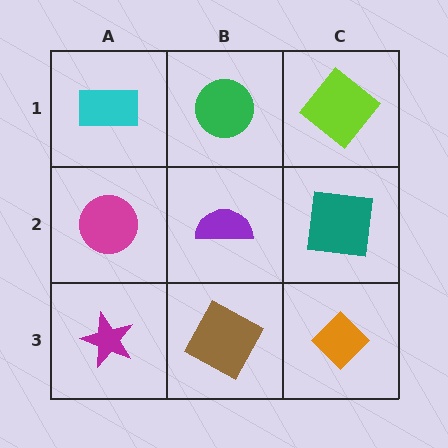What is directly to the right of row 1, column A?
A green circle.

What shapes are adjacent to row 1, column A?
A magenta circle (row 2, column A), a green circle (row 1, column B).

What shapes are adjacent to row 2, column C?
A lime diamond (row 1, column C), an orange diamond (row 3, column C), a purple semicircle (row 2, column B).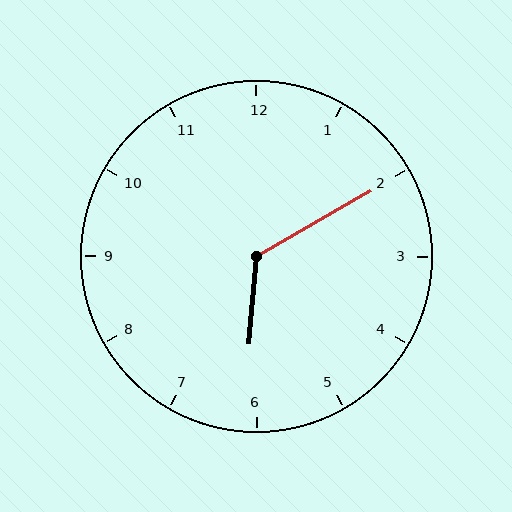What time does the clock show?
6:10.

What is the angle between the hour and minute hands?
Approximately 125 degrees.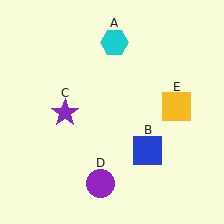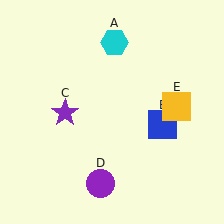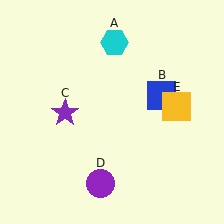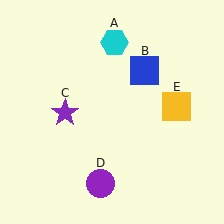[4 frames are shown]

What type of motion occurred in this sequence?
The blue square (object B) rotated counterclockwise around the center of the scene.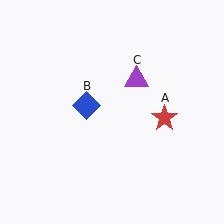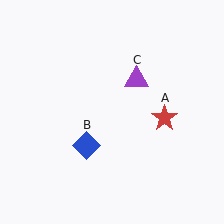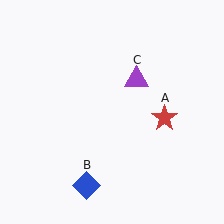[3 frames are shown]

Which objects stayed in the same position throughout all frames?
Red star (object A) and purple triangle (object C) remained stationary.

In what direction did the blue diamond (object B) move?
The blue diamond (object B) moved down.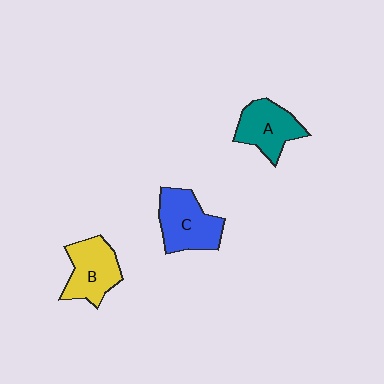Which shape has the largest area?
Shape C (blue).